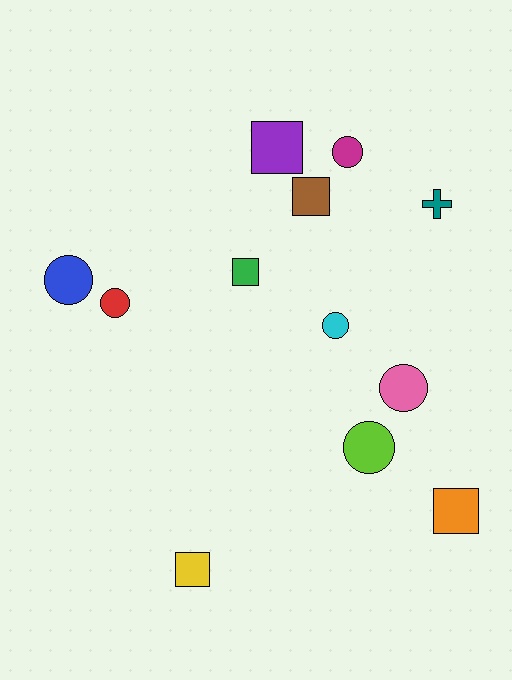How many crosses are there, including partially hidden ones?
There is 1 cross.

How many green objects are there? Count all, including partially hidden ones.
There is 1 green object.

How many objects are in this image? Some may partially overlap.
There are 12 objects.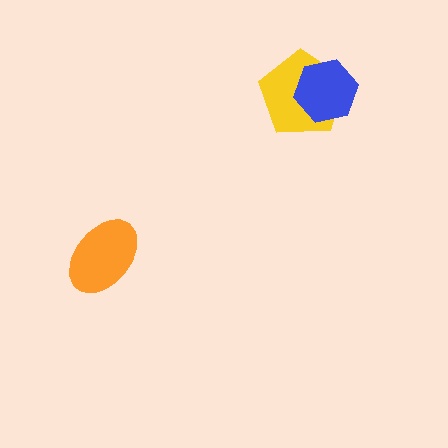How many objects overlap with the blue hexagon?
1 object overlaps with the blue hexagon.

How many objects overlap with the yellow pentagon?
1 object overlaps with the yellow pentagon.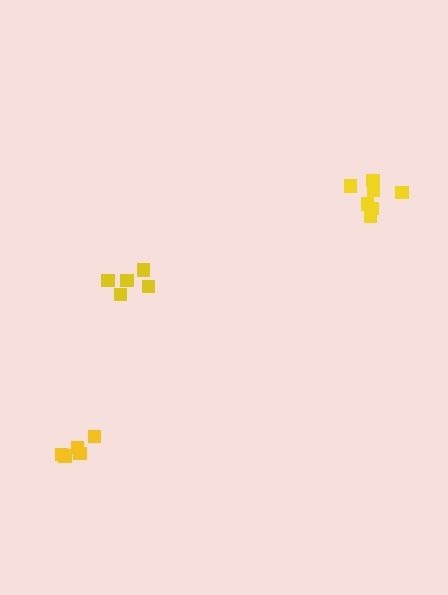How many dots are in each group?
Group 1: 5 dots, Group 2: 9 dots, Group 3: 5 dots (19 total).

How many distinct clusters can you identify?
There are 3 distinct clusters.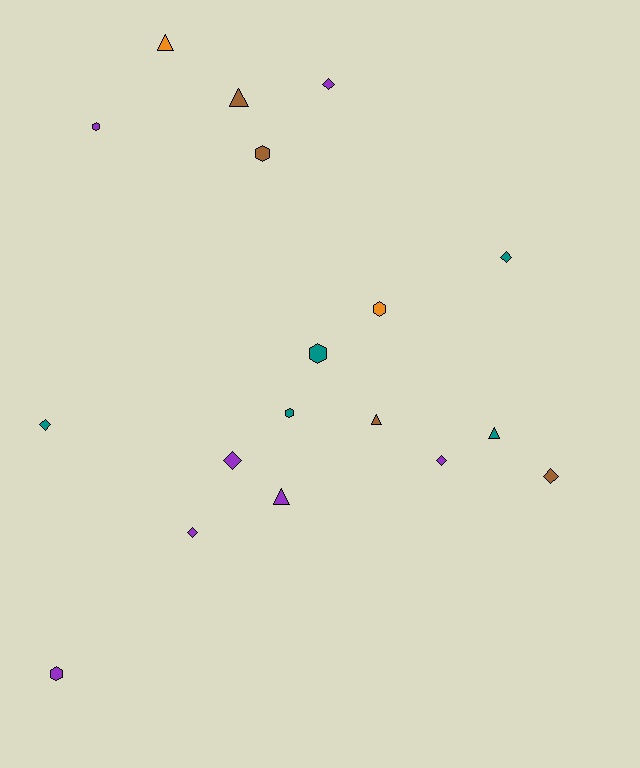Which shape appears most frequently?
Diamond, with 7 objects.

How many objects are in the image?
There are 18 objects.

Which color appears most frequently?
Purple, with 7 objects.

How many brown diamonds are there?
There is 1 brown diamond.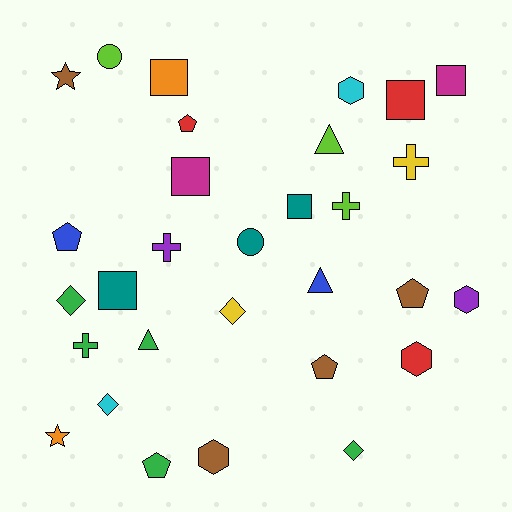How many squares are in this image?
There are 6 squares.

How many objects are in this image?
There are 30 objects.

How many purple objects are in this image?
There are 2 purple objects.